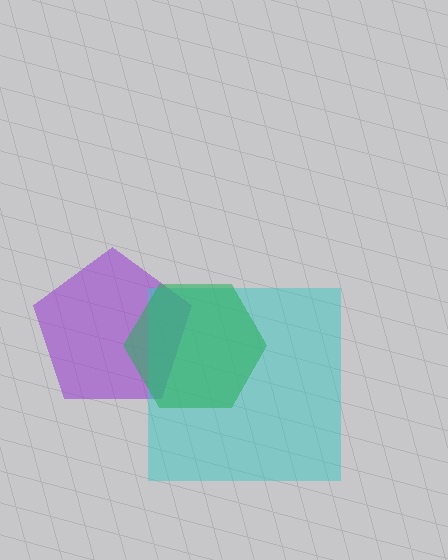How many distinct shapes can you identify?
There are 3 distinct shapes: a purple pentagon, a cyan square, a green hexagon.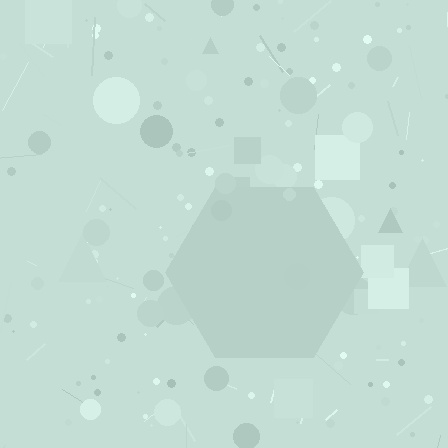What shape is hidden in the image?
A hexagon is hidden in the image.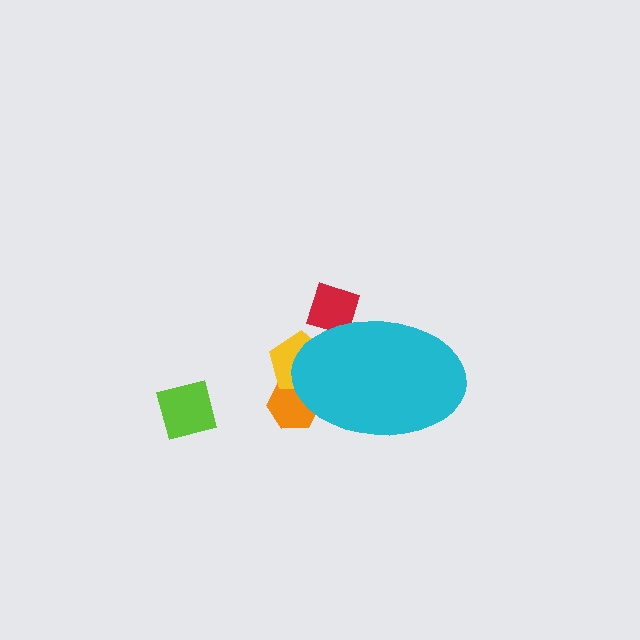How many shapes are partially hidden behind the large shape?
3 shapes are partially hidden.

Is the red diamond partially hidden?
Yes, the red diamond is partially hidden behind the cyan ellipse.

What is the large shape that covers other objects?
A cyan ellipse.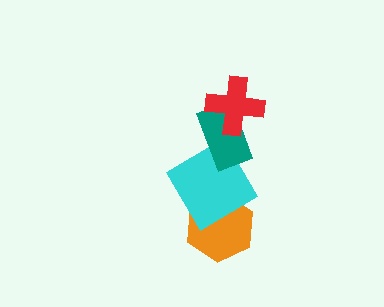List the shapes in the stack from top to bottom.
From top to bottom: the red cross, the teal rectangle, the cyan diamond, the orange hexagon.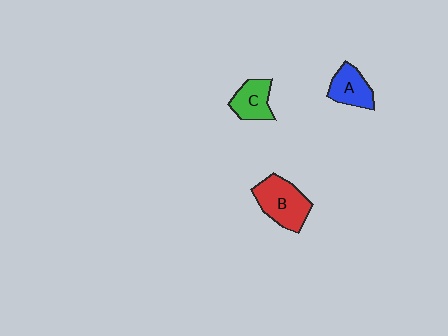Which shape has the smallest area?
Shape C (green).